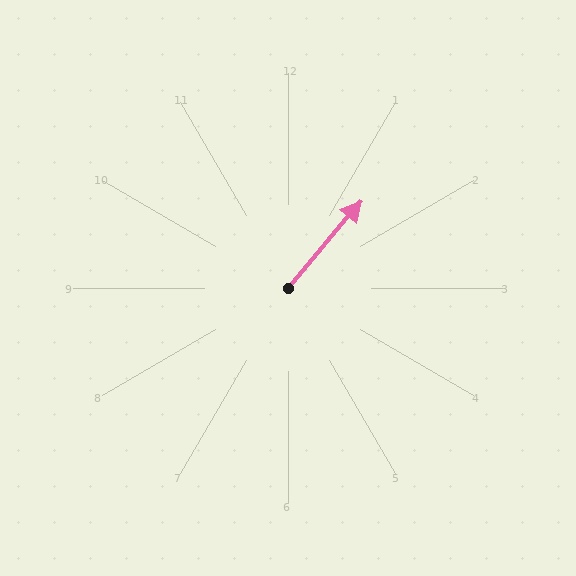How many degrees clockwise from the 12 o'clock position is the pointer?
Approximately 40 degrees.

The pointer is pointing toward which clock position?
Roughly 1 o'clock.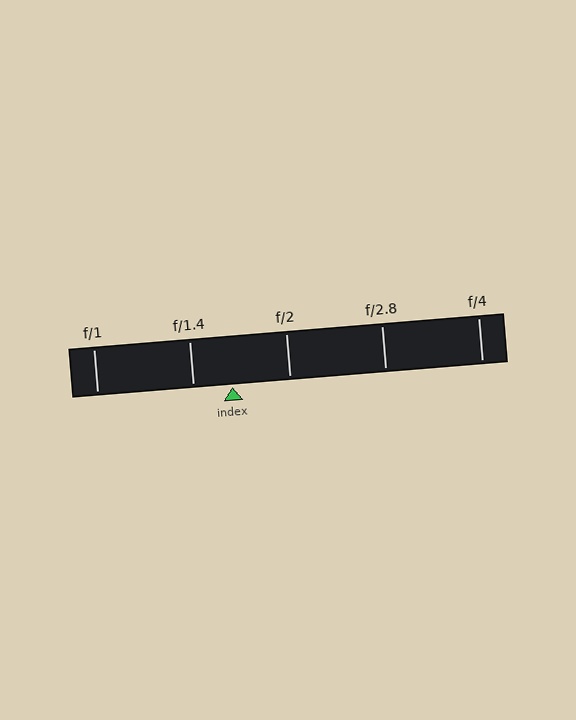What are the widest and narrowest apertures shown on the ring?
The widest aperture shown is f/1 and the narrowest is f/4.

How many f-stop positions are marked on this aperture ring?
There are 5 f-stop positions marked.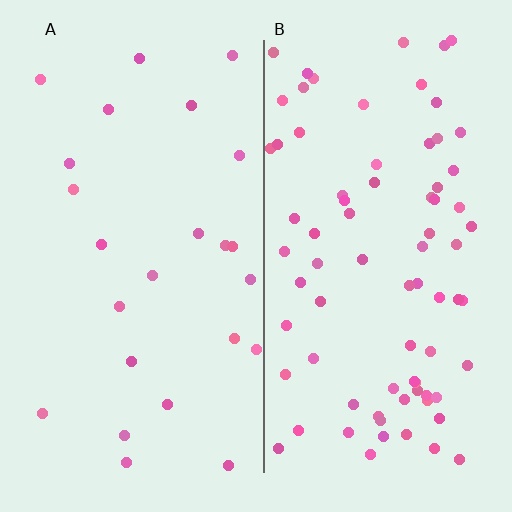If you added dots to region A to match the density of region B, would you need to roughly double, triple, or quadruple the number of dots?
Approximately triple.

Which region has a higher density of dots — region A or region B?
B (the right).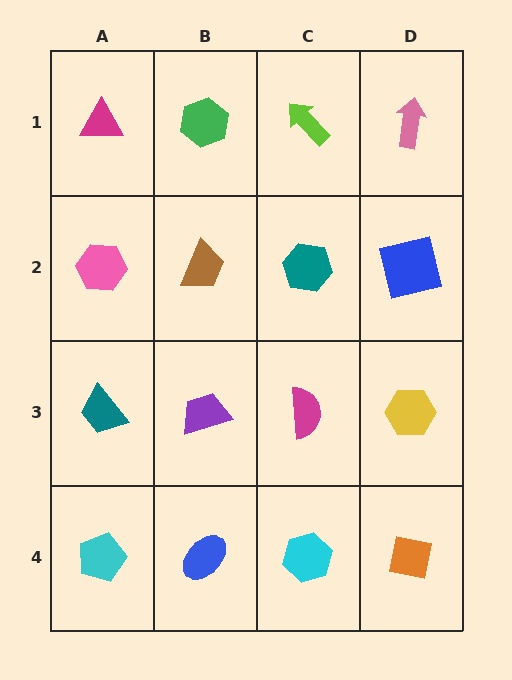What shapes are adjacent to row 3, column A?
A pink hexagon (row 2, column A), a cyan pentagon (row 4, column A), a purple trapezoid (row 3, column B).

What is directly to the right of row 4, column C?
An orange square.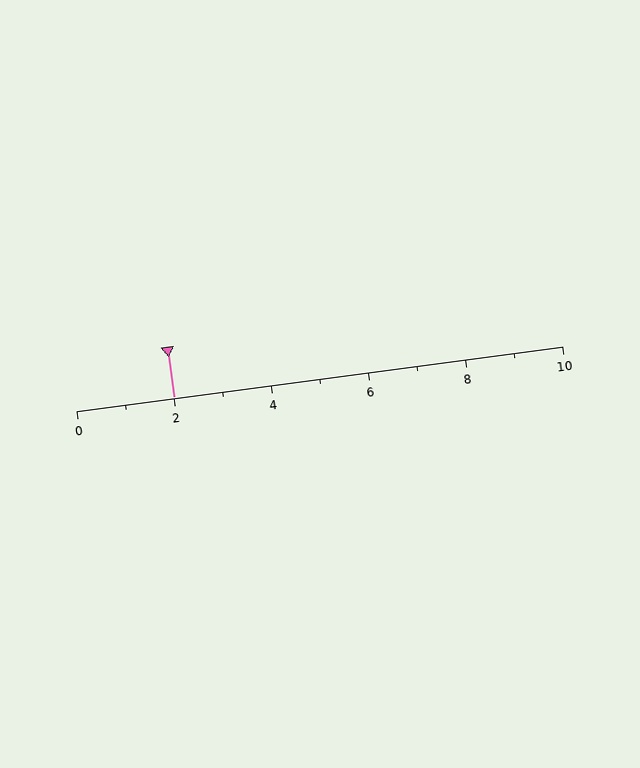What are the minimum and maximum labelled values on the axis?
The axis runs from 0 to 10.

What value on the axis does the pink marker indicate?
The marker indicates approximately 2.